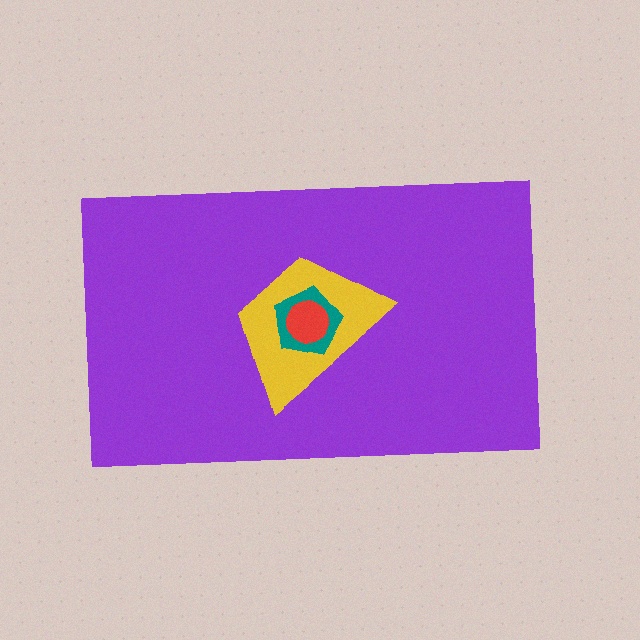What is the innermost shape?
The red circle.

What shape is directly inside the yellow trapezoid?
The teal pentagon.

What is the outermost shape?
The purple rectangle.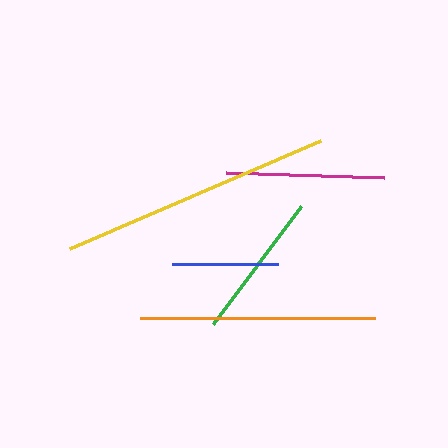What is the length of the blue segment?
The blue segment is approximately 105 pixels long.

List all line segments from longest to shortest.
From longest to shortest: yellow, orange, magenta, green, blue.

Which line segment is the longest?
The yellow line is the longest at approximately 274 pixels.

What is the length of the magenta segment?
The magenta segment is approximately 159 pixels long.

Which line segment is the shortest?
The blue line is the shortest at approximately 105 pixels.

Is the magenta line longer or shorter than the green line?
The magenta line is longer than the green line.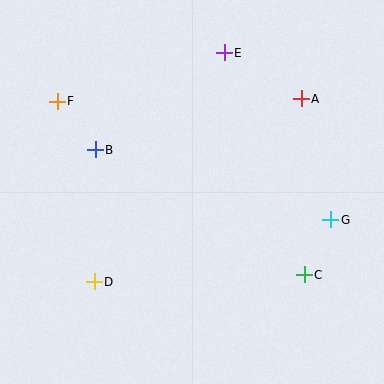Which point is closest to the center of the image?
Point B at (95, 150) is closest to the center.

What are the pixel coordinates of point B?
Point B is at (95, 150).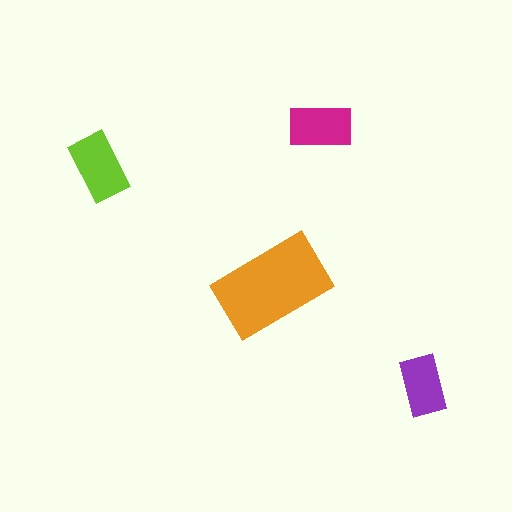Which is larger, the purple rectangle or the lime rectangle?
The lime one.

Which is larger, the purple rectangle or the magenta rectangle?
The magenta one.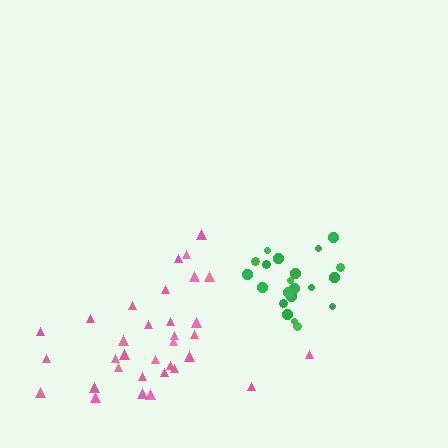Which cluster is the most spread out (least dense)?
Pink.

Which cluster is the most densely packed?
Green.